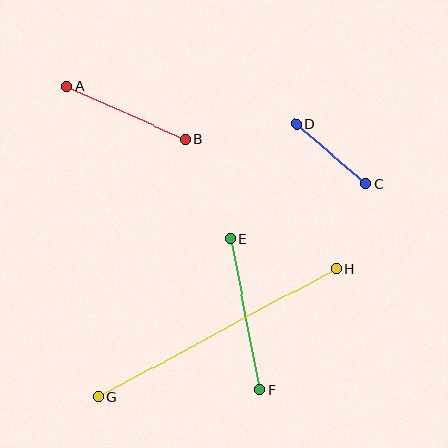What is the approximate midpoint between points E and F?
The midpoint is at approximately (245, 314) pixels.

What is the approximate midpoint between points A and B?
The midpoint is at approximately (126, 113) pixels.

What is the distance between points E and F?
The distance is approximately 154 pixels.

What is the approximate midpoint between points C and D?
The midpoint is at approximately (331, 154) pixels.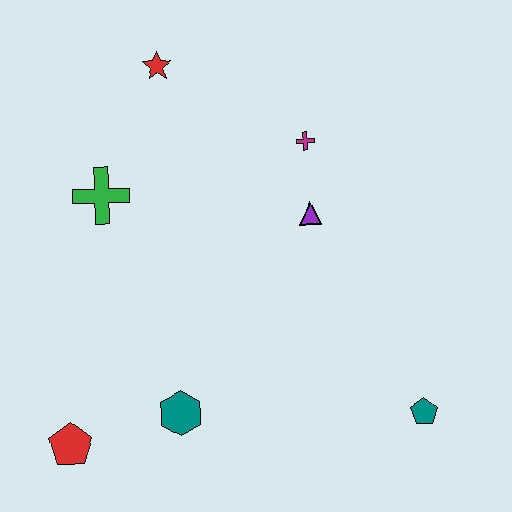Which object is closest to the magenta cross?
The purple triangle is closest to the magenta cross.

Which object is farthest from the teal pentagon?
The red star is farthest from the teal pentagon.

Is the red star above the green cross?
Yes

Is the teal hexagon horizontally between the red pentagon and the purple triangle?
Yes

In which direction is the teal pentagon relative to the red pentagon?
The teal pentagon is to the right of the red pentagon.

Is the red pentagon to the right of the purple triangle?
No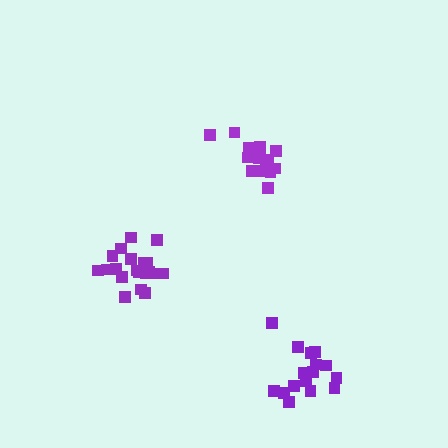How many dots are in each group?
Group 1: 16 dots, Group 2: 16 dots, Group 3: 20 dots (52 total).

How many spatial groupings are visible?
There are 3 spatial groupings.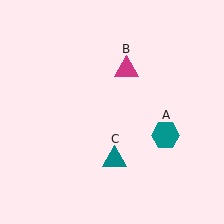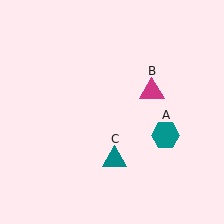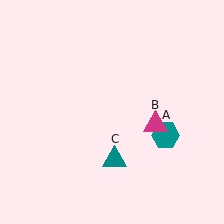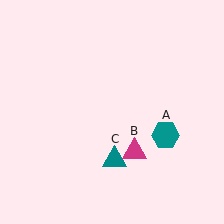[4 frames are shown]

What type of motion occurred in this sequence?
The magenta triangle (object B) rotated clockwise around the center of the scene.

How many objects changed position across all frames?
1 object changed position: magenta triangle (object B).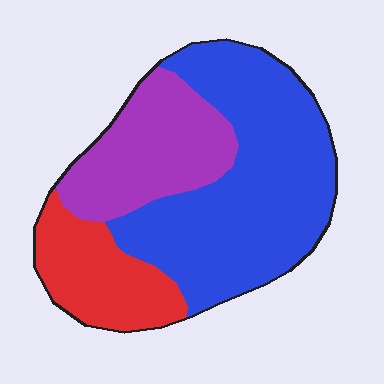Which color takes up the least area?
Red, at roughly 20%.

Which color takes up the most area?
Blue, at roughly 55%.